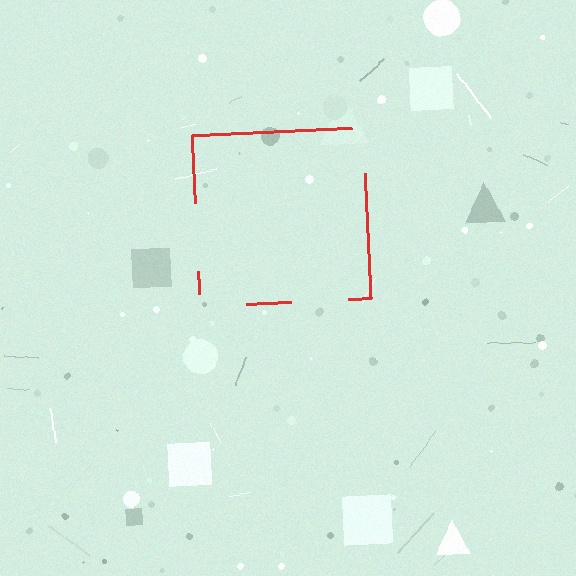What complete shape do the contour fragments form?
The contour fragments form a square.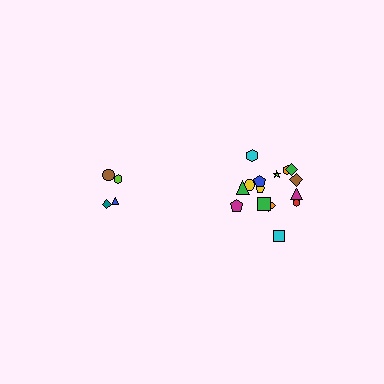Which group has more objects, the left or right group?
The right group.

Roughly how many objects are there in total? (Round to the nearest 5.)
Roughly 20 objects in total.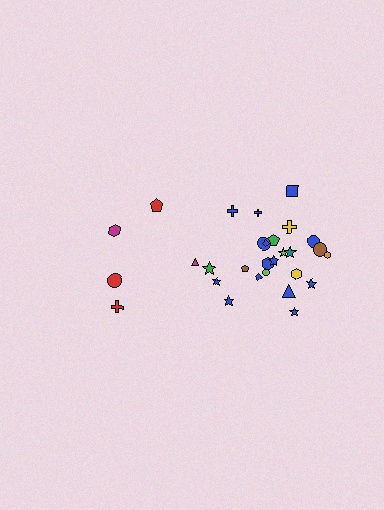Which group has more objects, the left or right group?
The right group.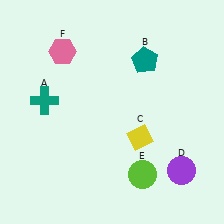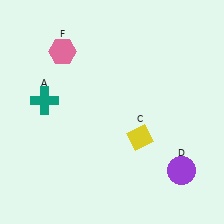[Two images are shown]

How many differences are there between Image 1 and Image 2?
There are 2 differences between the two images.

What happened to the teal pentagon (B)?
The teal pentagon (B) was removed in Image 2. It was in the top-right area of Image 1.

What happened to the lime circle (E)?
The lime circle (E) was removed in Image 2. It was in the bottom-right area of Image 1.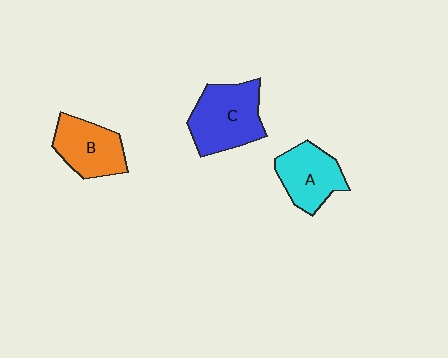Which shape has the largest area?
Shape C (blue).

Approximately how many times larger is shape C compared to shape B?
Approximately 1.3 times.